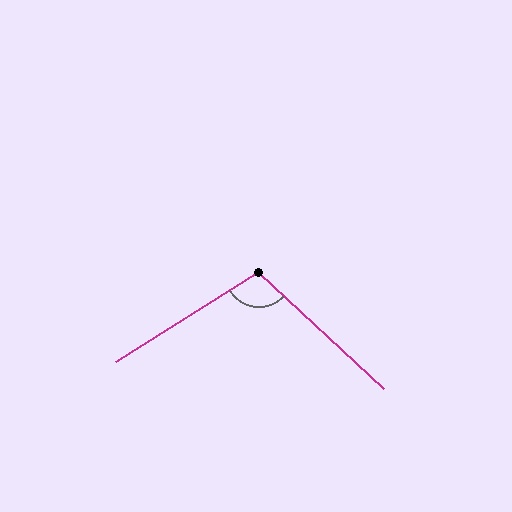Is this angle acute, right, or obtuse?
It is obtuse.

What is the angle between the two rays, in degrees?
Approximately 105 degrees.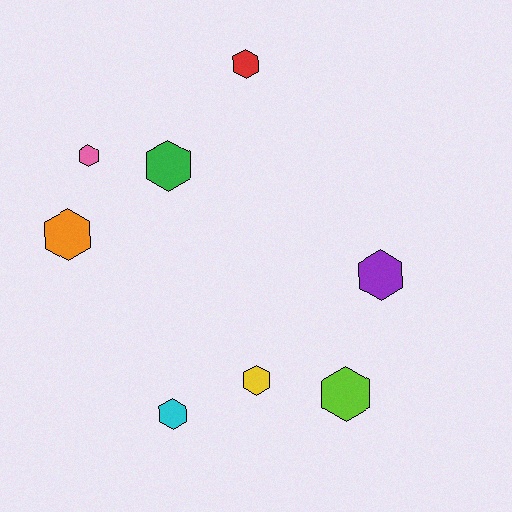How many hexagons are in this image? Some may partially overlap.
There are 8 hexagons.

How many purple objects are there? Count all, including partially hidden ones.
There is 1 purple object.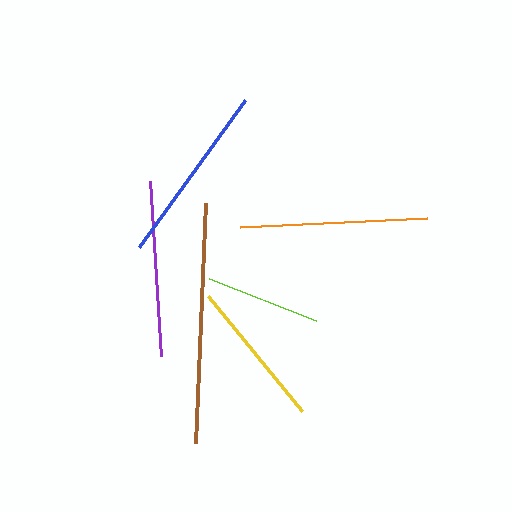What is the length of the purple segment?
The purple segment is approximately 175 pixels long.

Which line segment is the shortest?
The lime line is the shortest at approximately 115 pixels.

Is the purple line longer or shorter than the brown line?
The brown line is longer than the purple line.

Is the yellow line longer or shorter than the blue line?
The blue line is longer than the yellow line.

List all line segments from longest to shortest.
From longest to shortest: brown, orange, blue, purple, yellow, lime.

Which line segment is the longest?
The brown line is the longest at approximately 240 pixels.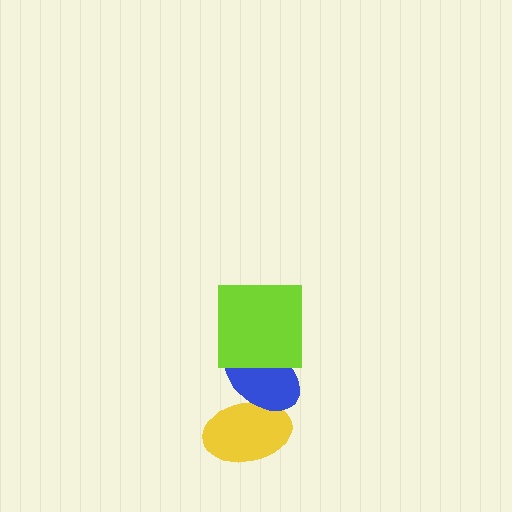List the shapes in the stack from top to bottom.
From top to bottom: the lime square, the blue ellipse, the yellow ellipse.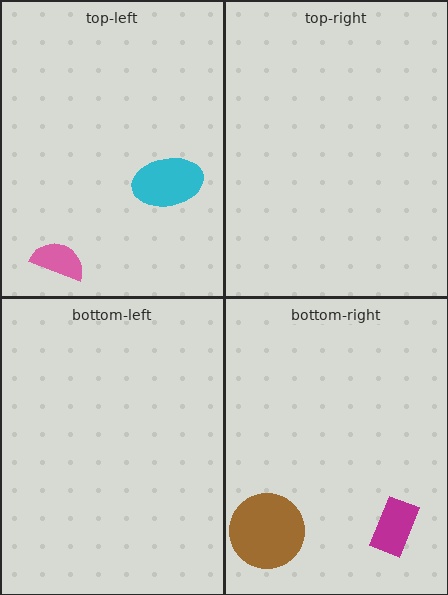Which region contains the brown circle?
The bottom-right region.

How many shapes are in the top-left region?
2.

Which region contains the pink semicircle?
The top-left region.